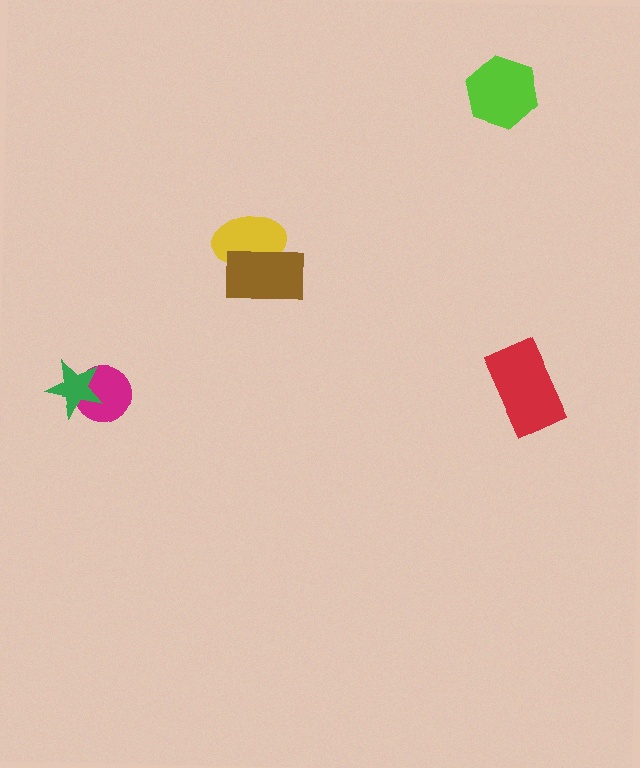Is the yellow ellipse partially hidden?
Yes, it is partially covered by another shape.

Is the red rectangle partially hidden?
No, no other shape covers it.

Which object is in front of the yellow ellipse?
The brown rectangle is in front of the yellow ellipse.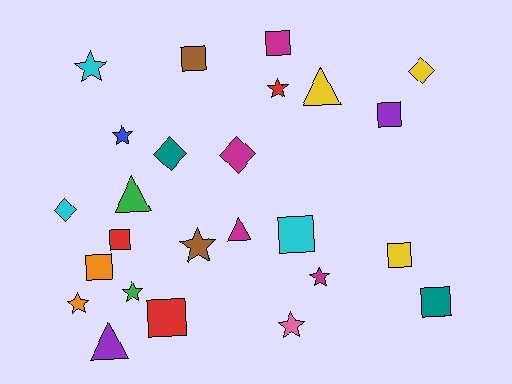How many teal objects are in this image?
There are 2 teal objects.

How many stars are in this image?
There are 8 stars.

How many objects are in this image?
There are 25 objects.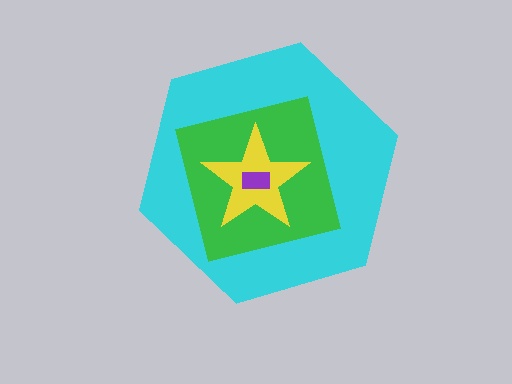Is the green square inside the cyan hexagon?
Yes.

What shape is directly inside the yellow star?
The purple rectangle.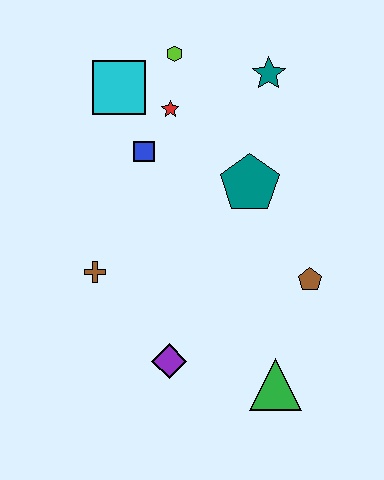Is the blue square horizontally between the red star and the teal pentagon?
No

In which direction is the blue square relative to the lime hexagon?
The blue square is below the lime hexagon.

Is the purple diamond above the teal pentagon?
No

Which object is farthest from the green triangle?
The lime hexagon is farthest from the green triangle.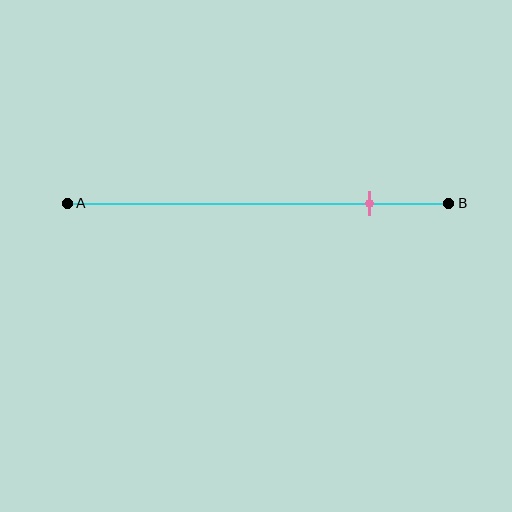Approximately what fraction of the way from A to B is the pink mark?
The pink mark is approximately 80% of the way from A to B.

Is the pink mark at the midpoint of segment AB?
No, the mark is at about 80% from A, not at the 50% midpoint.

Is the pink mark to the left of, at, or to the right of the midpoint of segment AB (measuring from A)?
The pink mark is to the right of the midpoint of segment AB.